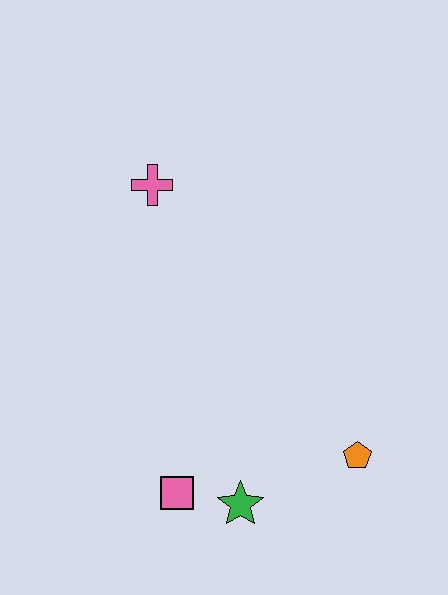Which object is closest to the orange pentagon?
The green star is closest to the orange pentagon.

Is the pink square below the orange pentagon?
Yes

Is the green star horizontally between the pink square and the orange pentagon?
Yes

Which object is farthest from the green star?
The pink cross is farthest from the green star.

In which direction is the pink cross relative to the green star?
The pink cross is above the green star.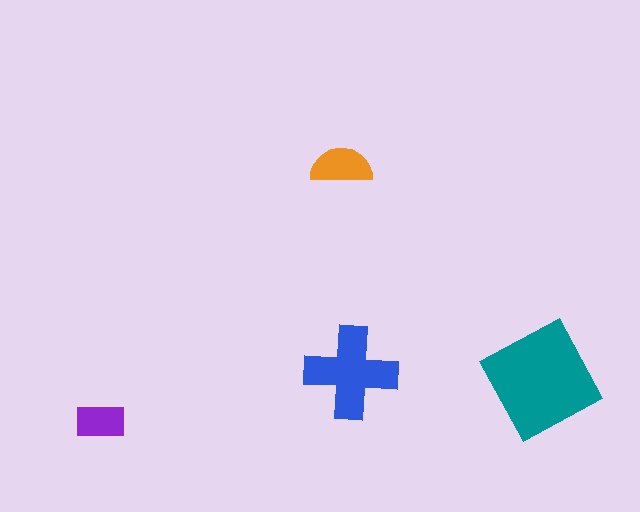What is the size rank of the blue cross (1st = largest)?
2nd.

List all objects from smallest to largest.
The purple rectangle, the orange semicircle, the blue cross, the teal square.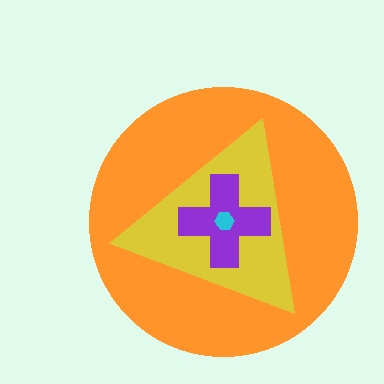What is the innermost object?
The cyan hexagon.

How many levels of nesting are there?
4.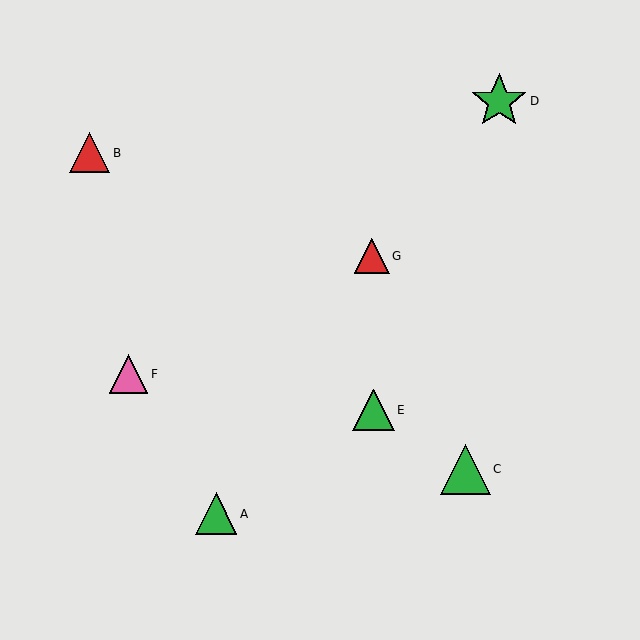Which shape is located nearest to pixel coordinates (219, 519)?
The green triangle (labeled A) at (216, 514) is nearest to that location.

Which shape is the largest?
The green star (labeled D) is the largest.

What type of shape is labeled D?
Shape D is a green star.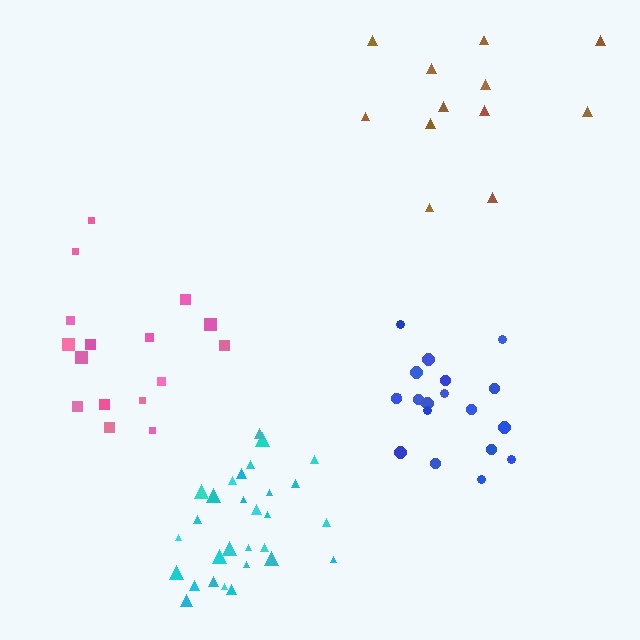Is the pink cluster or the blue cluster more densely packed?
Blue.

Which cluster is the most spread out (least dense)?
Brown.